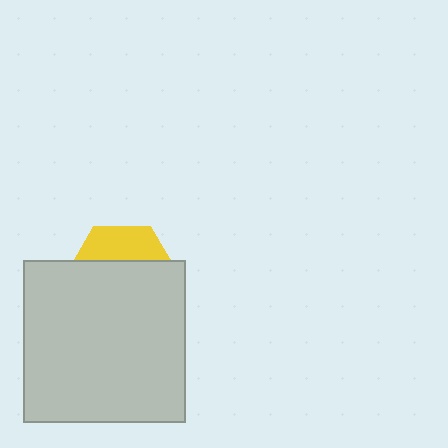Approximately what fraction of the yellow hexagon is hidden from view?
Roughly 70% of the yellow hexagon is hidden behind the light gray square.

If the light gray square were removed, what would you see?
You would see the complete yellow hexagon.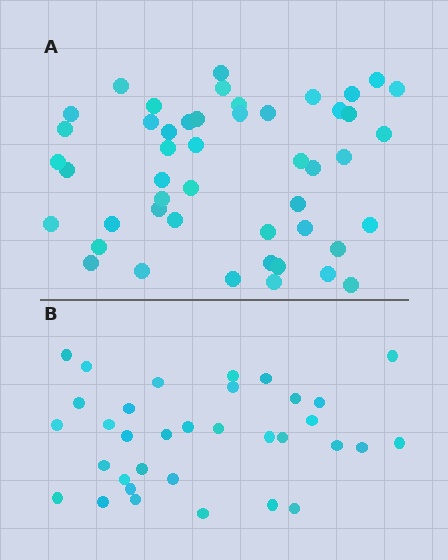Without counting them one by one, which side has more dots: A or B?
Region A (the top region) has more dots.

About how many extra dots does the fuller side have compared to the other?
Region A has approximately 15 more dots than region B.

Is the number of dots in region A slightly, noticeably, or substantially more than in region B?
Region A has noticeably more, but not dramatically so. The ratio is roughly 1.4 to 1.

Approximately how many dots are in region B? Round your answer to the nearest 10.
About 30 dots. (The exact count is 34, which rounds to 30.)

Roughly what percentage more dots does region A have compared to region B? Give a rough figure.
About 40% more.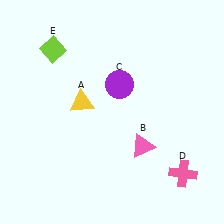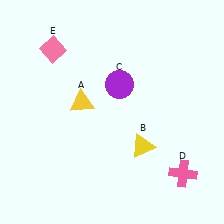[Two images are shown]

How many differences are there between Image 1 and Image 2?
There are 2 differences between the two images.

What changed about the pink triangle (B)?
In Image 1, B is pink. In Image 2, it changed to yellow.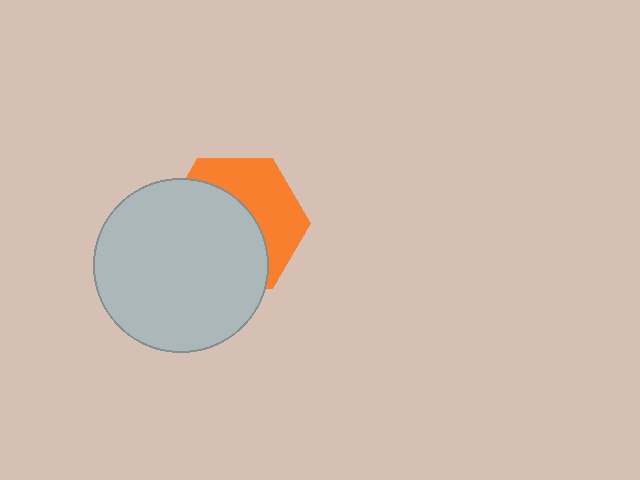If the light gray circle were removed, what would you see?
You would see the complete orange hexagon.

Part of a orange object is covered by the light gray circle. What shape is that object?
It is a hexagon.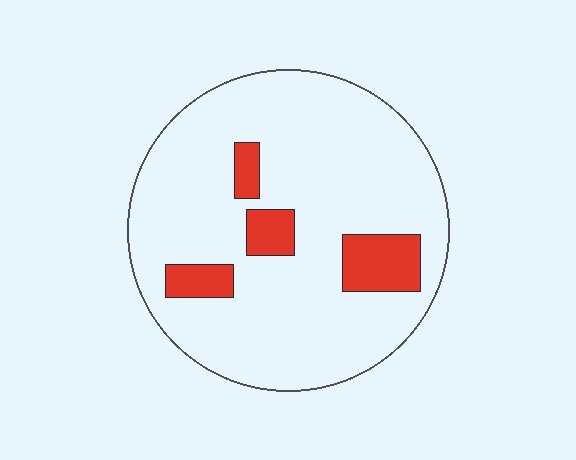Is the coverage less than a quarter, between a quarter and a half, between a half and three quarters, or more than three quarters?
Less than a quarter.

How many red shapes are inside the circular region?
4.